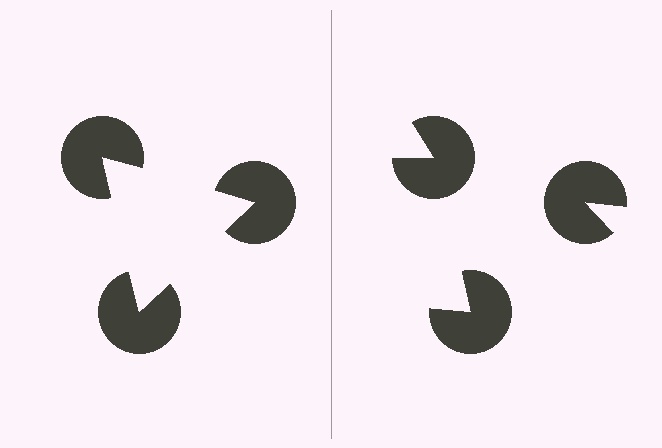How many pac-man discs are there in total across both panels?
6 — 3 on each side.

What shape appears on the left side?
An illusory triangle.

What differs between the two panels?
The pac-man discs are positioned identically on both sides; only the wedge orientations differ. On the left they align to a triangle; on the right they are misaligned.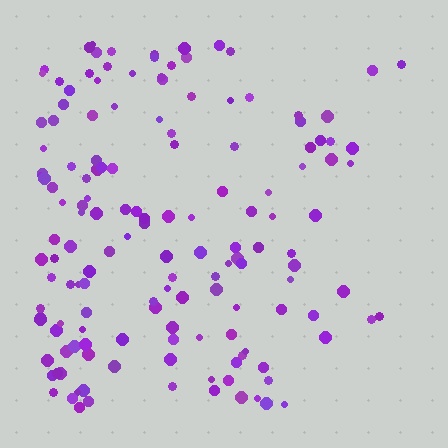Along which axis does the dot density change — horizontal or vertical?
Horizontal.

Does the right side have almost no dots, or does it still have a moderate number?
Still a moderate number, just noticeably fewer than the left.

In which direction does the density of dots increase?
From right to left, with the left side densest.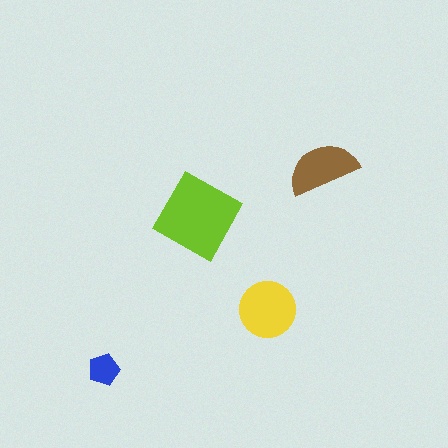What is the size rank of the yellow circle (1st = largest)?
2nd.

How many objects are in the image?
There are 4 objects in the image.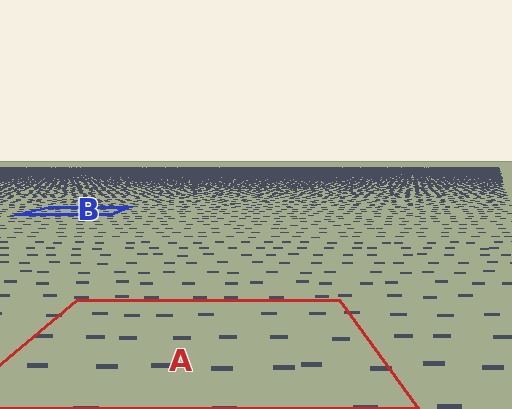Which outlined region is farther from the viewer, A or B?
Region B is farther from the viewer — the texture elements inside it appear smaller and more densely packed.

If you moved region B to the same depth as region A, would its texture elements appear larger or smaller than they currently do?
They would appear larger. At a closer depth, the same texture elements are projected at a bigger on-screen size.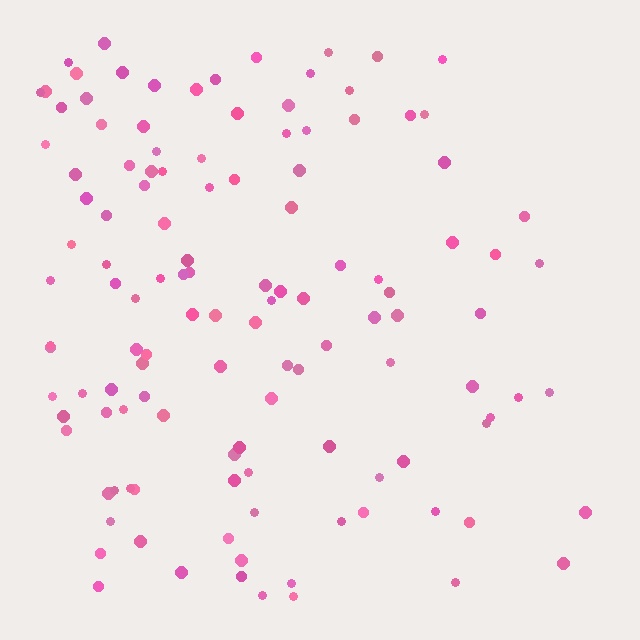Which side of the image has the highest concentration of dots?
The left.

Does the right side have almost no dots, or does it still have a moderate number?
Still a moderate number, just noticeably fewer than the left.